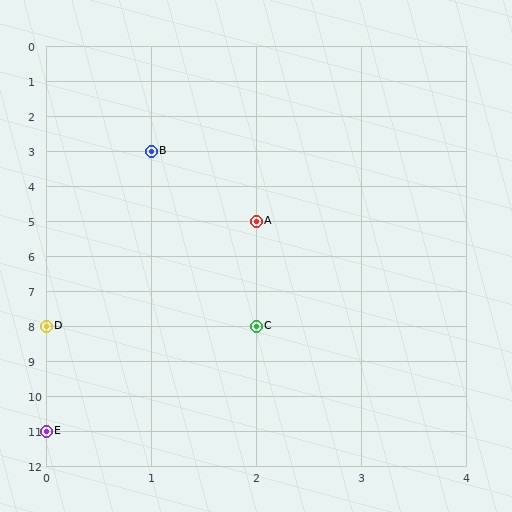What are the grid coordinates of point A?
Point A is at grid coordinates (2, 5).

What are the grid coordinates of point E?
Point E is at grid coordinates (0, 11).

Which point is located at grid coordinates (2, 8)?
Point C is at (2, 8).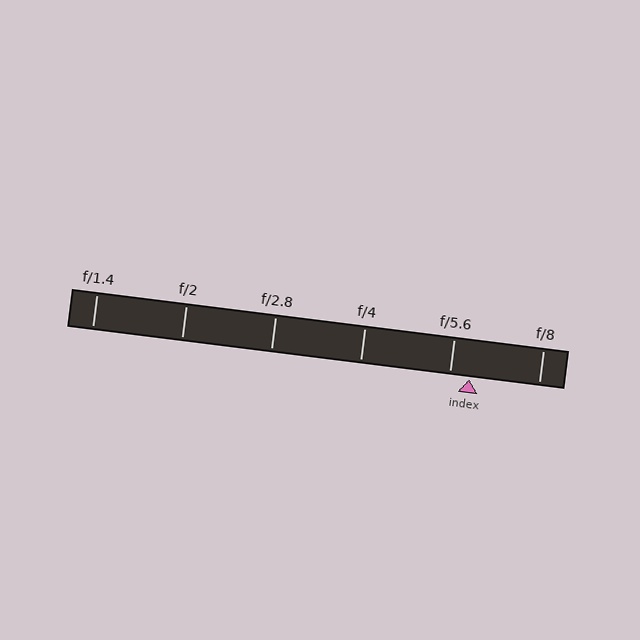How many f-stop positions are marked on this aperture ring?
There are 6 f-stop positions marked.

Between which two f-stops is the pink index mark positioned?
The index mark is between f/5.6 and f/8.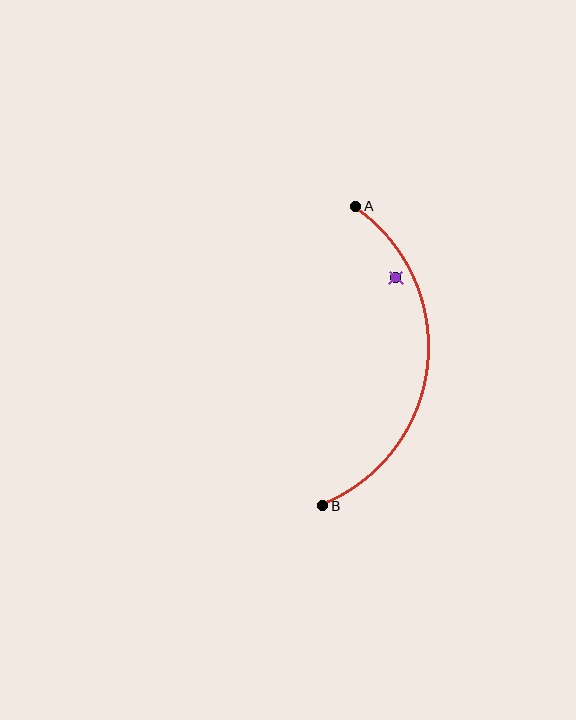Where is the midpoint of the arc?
The arc midpoint is the point on the curve farthest from the straight line joining A and B. It sits to the right of that line.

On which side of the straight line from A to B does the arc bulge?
The arc bulges to the right of the straight line connecting A and B.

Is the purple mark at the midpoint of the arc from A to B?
No — the purple mark does not lie on the arc at all. It sits slightly inside the curve.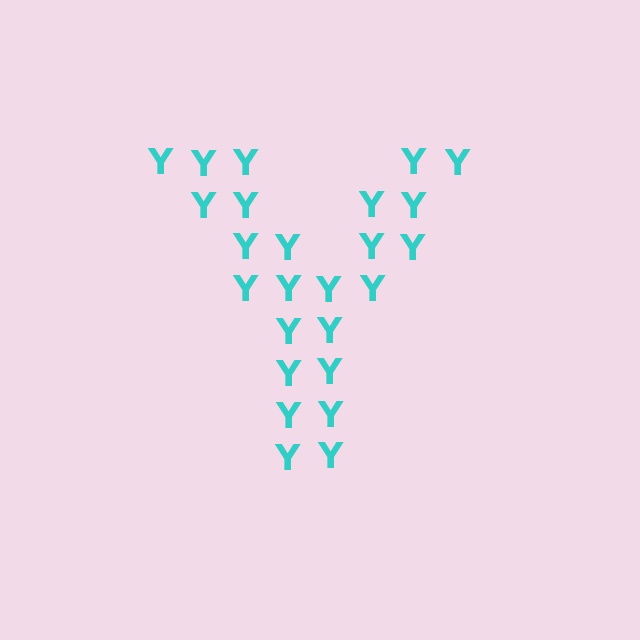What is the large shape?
The large shape is the letter Y.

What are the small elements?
The small elements are letter Y's.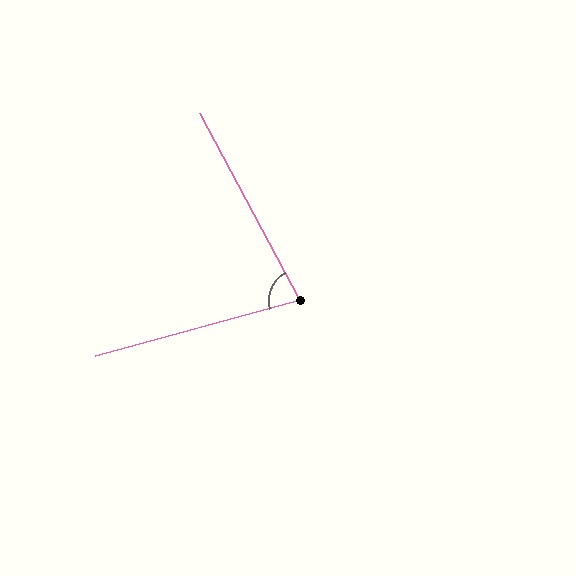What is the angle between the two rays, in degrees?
Approximately 77 degrees.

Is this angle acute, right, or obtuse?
It is acute.